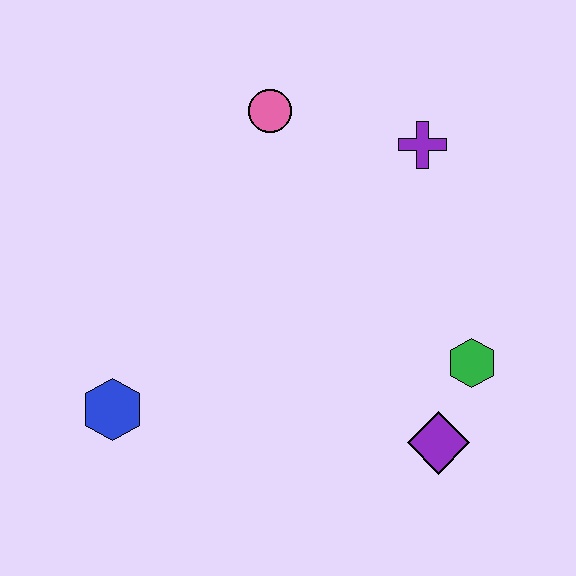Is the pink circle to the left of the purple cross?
Yes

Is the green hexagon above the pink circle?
No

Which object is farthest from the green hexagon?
The blue hexagon is farthest from the green hexagon.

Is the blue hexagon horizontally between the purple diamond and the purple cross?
No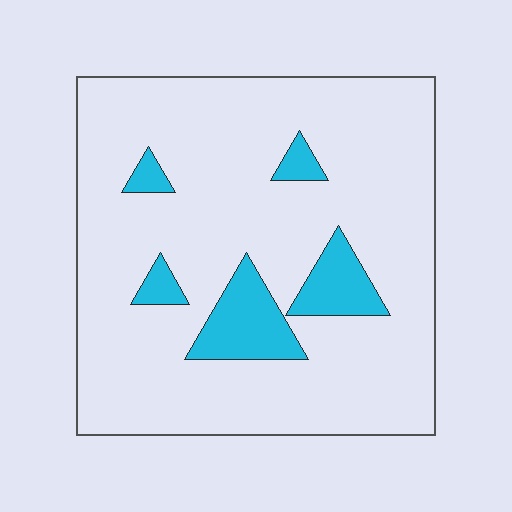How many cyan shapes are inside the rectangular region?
5.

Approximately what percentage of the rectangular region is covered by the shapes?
Approximately 10%.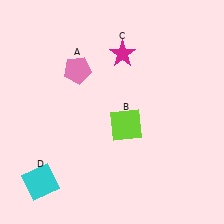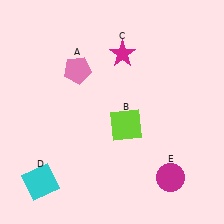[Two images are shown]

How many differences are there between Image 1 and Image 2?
There is 1 difference between the two images.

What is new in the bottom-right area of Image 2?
A magenta circle (E) was added in the bottom-right area of Image 2.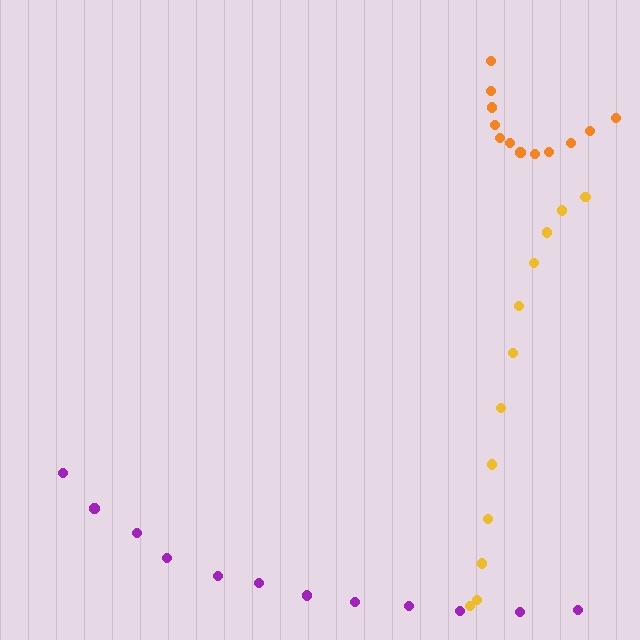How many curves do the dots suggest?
There are 3 distinct paths.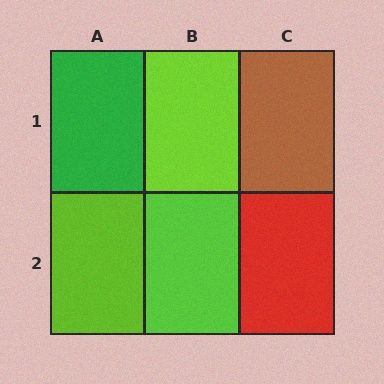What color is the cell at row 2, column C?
Red.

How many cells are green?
1 cell is green.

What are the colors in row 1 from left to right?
Green, lime, brown.